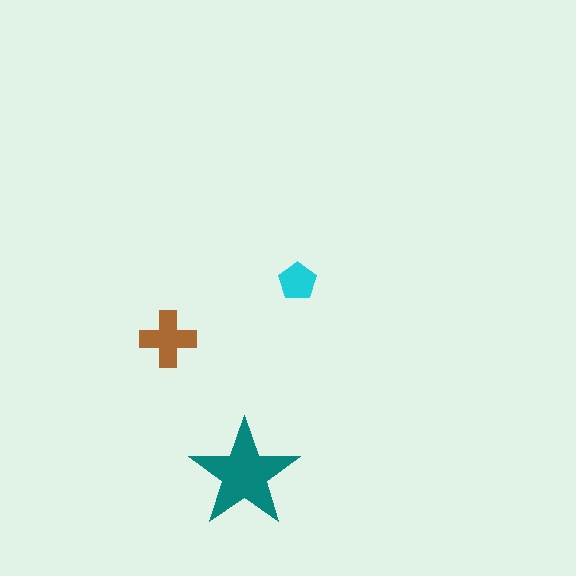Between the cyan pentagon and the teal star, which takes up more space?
The teal star.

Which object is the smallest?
The cyan pentagon.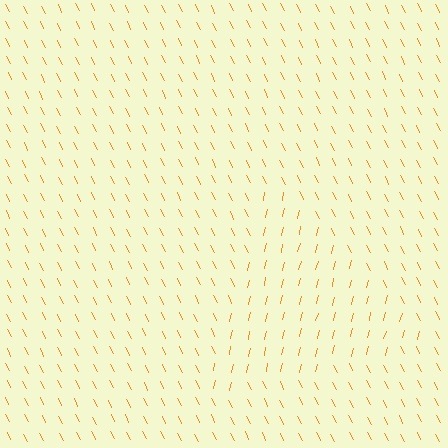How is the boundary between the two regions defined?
The boundary is defined purely by a change in line orientation (approximately 40 degrees difference). All lines are the same color and thickness.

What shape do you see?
I see a triangle.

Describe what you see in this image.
The image is filled with small orange line segments. A triangle region in the image has lines oriented differently from the surrounding lines, creating a visible texture boundary.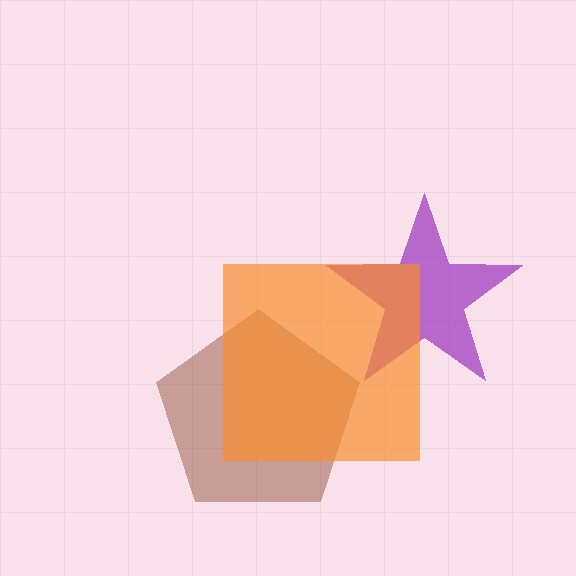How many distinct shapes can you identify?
There are 3 distinct shapes: a brown pentagon, a purple star, an orange square.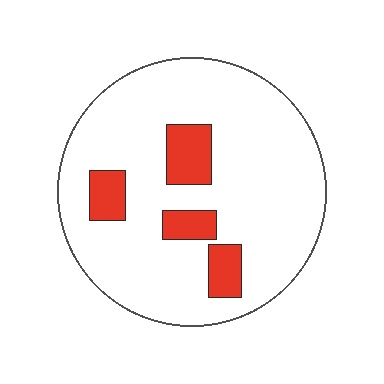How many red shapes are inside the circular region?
4.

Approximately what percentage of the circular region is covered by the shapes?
Approximately 15%.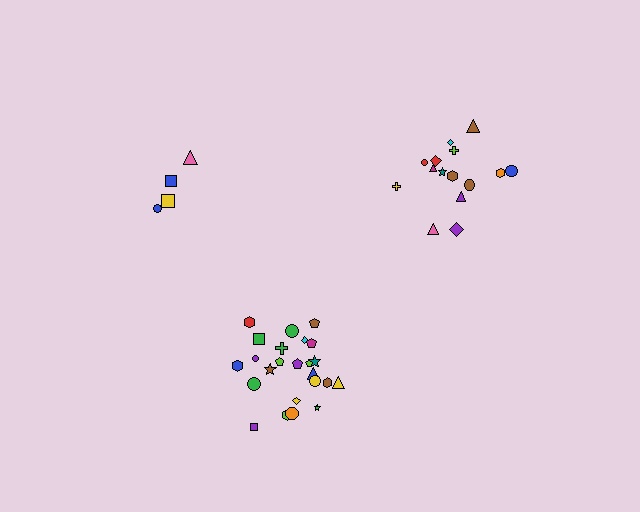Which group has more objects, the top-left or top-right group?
The top-right group.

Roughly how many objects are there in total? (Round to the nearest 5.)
Roughly 45 objects in total.